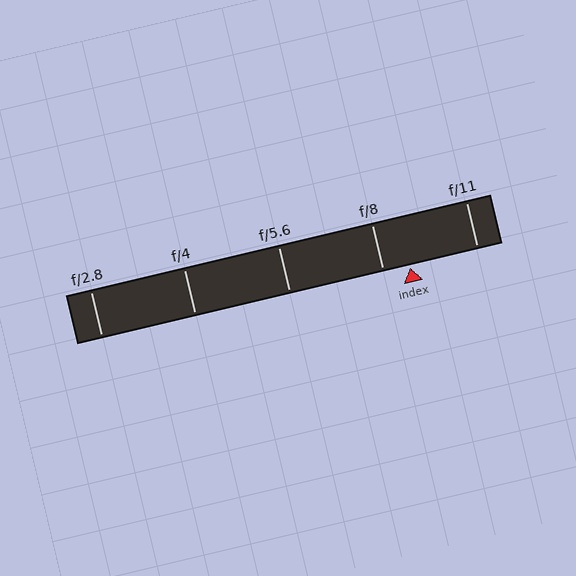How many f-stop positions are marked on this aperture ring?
There are 5 f-stop positions marked.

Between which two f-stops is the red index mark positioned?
The index mark is between f/8 and f/11.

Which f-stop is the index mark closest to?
The index mark is closest to f/8.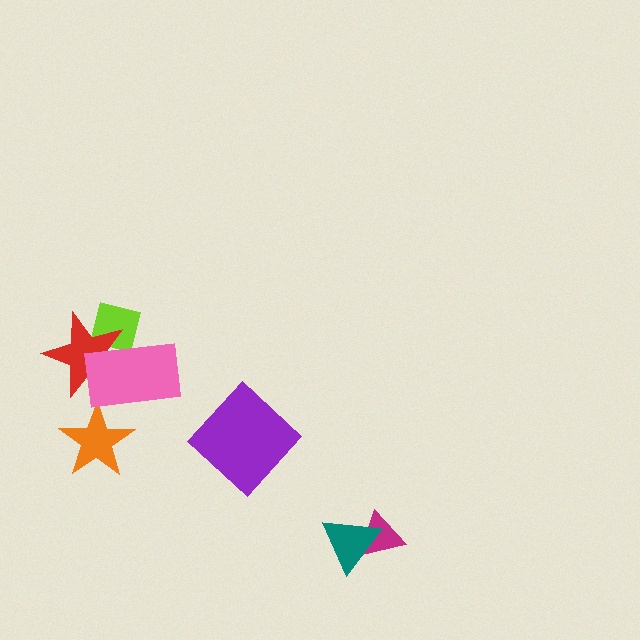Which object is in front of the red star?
The pink rectangle is in front of the red star.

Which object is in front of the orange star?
The pink rectangle is in front of the orange star.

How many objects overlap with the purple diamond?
0 objects overlap with the purple diamond.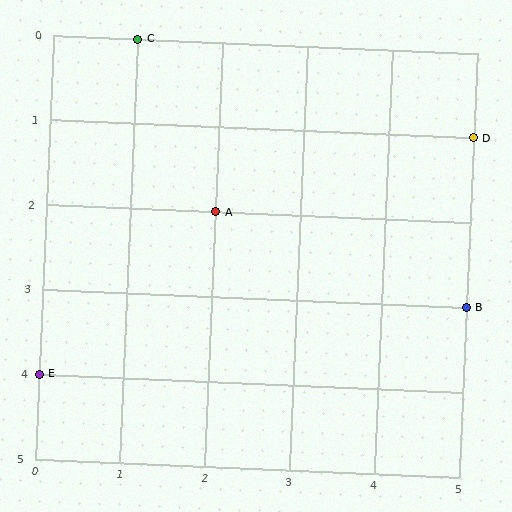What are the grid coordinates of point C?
Point C is at grid coordinates (1, 0).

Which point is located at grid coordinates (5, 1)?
Point D is at (5, 1).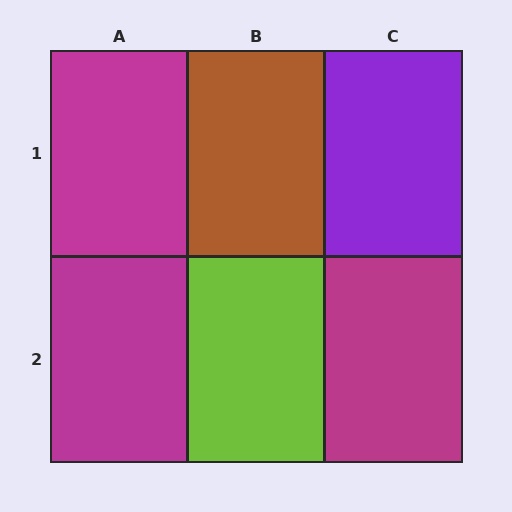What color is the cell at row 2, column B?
Lime.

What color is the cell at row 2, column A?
Magenta.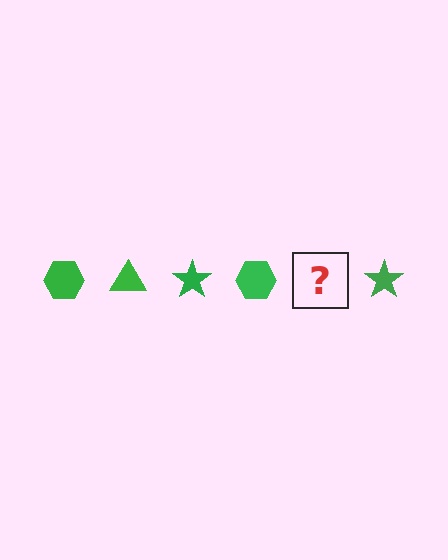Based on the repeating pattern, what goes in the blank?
The blank should be a green triangle.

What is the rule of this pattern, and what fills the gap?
The rule is that the pattern cycles through hexagon, triangle, star shapes in green. The gap should be filled with a green triangle.